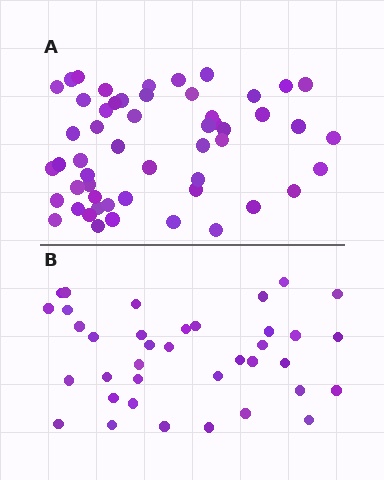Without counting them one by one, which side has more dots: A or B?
Region A (the top region) has more dots.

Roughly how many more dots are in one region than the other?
Region A has approximately 15 more dots than region B.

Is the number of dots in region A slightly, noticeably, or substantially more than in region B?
Region A has noticeably more, but not dramatically so. The ratio is roughly 1.4 to 1.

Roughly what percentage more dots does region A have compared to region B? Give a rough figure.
About 45% more.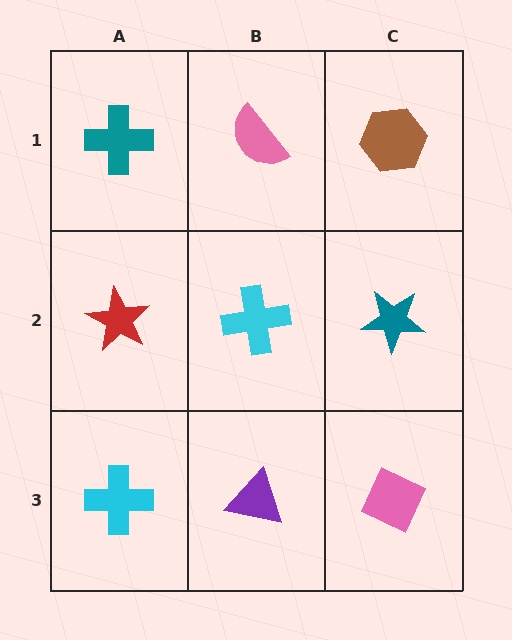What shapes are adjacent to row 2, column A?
A teal cross (row 1, column A), a cyan cross (row 3, column A), a cyan cross (row 2, column B).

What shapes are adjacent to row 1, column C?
A teal star (row 2, column C), a pink semicircle (row 1, column B).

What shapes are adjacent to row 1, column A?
A red star (row 2, column A), a pink semicircle (row 1, column B).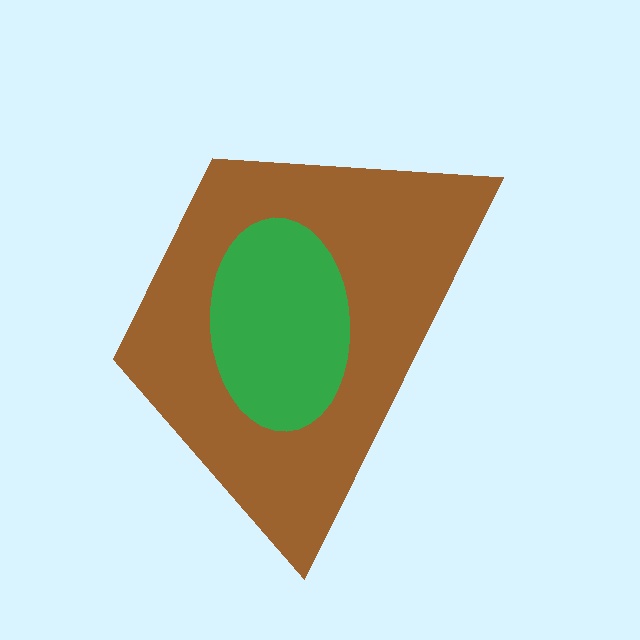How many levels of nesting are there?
2.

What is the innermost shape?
The green ellipse.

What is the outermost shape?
The brown trapezoid.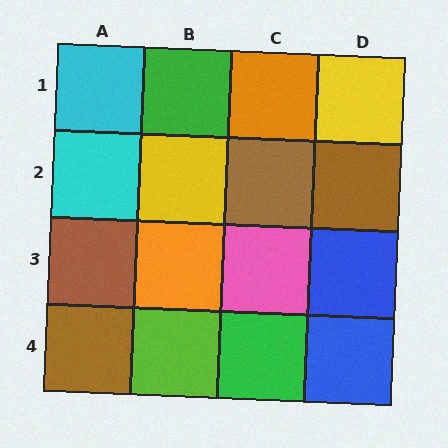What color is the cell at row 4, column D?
Blue.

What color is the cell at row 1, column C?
Orange.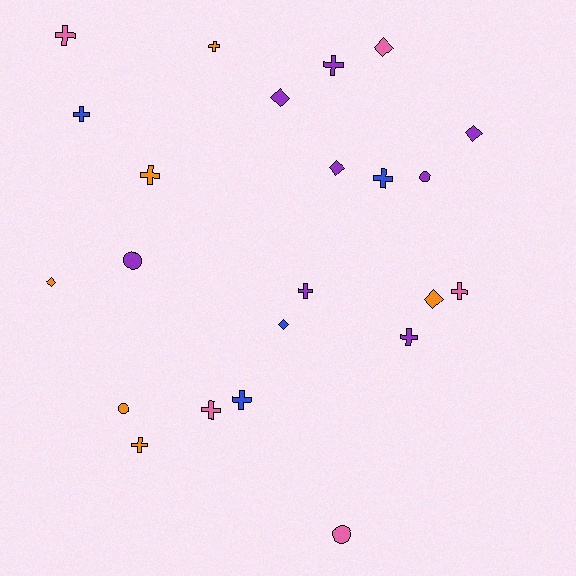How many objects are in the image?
There are 23 objects.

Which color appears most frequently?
Purple, with 8 objects.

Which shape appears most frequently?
Cross, with 12 objects.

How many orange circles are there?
There is 1 orange circle.